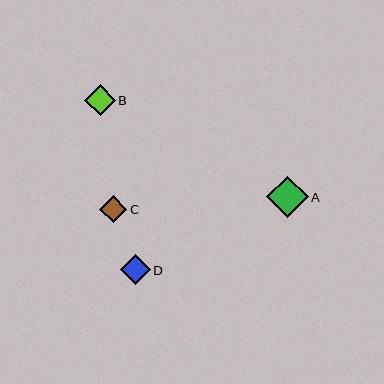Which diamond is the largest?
Diamond A is the largest with a size of approximately 41 pixels.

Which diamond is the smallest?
Diamond C is the smallest with a size of approximately 27 pixels.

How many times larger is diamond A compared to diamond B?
Diamond A is approximately 1.4 times the size of diamond B.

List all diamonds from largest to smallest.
From largest to smallest: A, B, D, C.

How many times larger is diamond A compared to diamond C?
Diamond A is approximately 1.5 times the size of diamond C.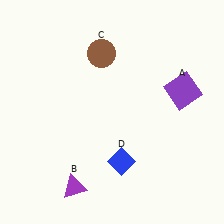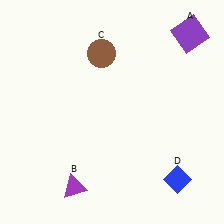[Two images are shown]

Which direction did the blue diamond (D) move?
The blue diamond (D) moved right.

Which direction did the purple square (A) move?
The purple square (A) moved up.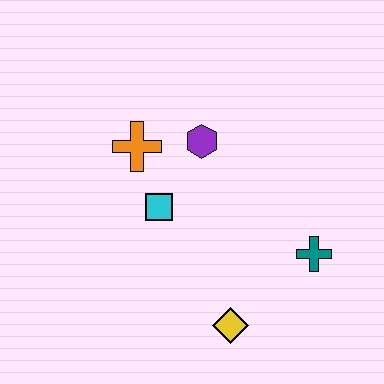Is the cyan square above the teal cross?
Yes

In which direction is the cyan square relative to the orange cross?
The cyan square is below the orange cross.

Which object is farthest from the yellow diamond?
The orange cross is farthest from the yellow diamond.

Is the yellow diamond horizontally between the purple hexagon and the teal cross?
Yes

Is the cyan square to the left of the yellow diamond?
Yes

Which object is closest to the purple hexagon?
The orange cross is closest to the purple hexagon.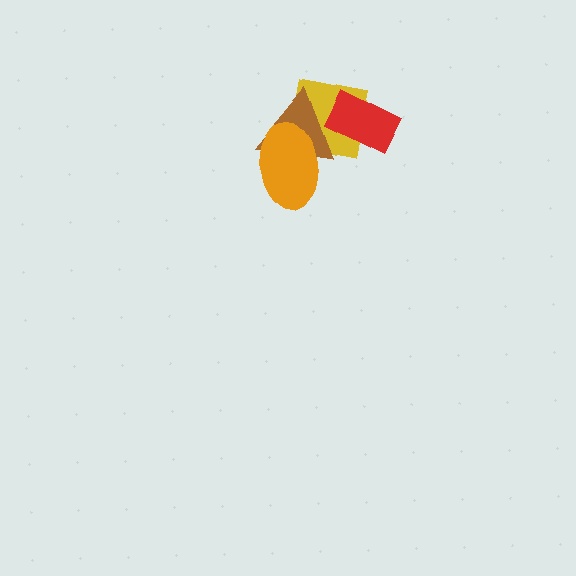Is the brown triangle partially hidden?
Yes, it is partially covered by another shape.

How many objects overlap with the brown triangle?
3 objects overlap with the brown triangle.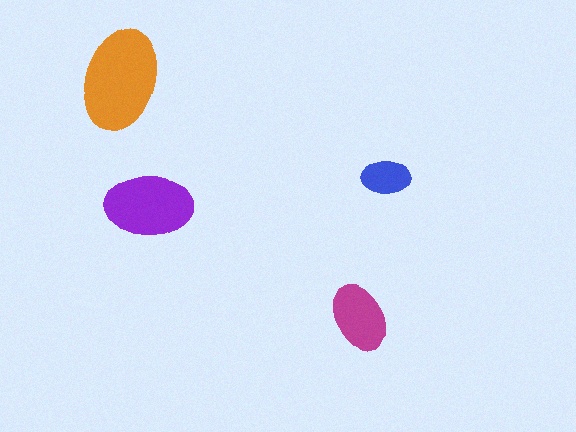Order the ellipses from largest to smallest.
the orange one, the purple one, the magenta one, the blue one.